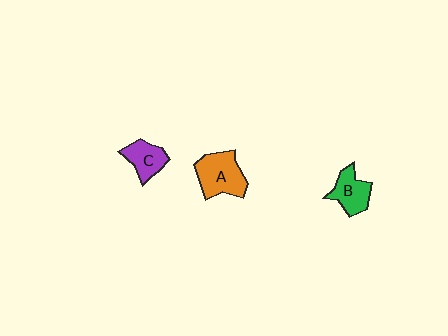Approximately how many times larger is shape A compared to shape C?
Approximately 1.5 times.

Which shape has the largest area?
Shape A (orange).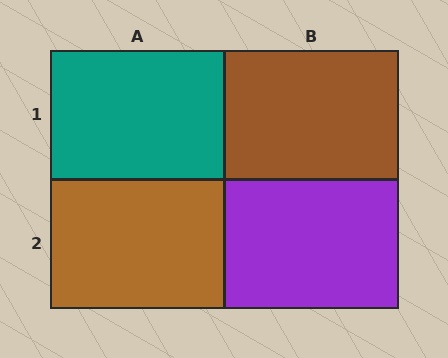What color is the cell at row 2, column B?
Purple.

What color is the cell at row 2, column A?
Brown.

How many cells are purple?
1 cell is purple.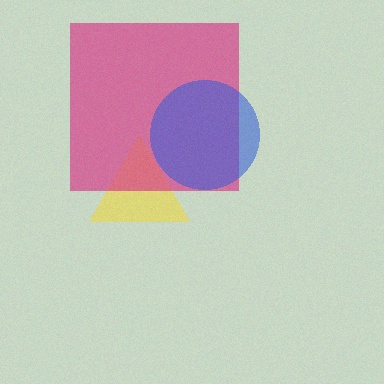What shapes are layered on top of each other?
The layered shapes are: a yellow triangle, a magenta square, a blue circle.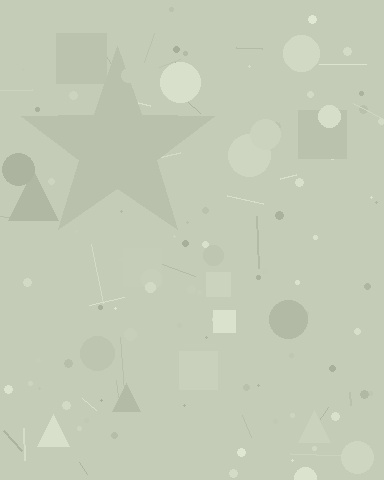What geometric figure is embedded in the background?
A star is embedded in the background.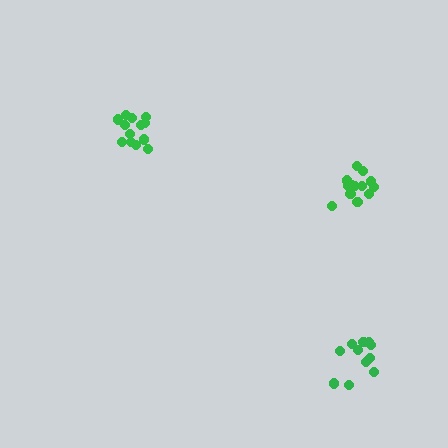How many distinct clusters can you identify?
There are 3 distinct clusters.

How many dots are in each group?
Group 1: 14 dots, Group 2: 13 dots, Group 3: 11 dots (38 total).